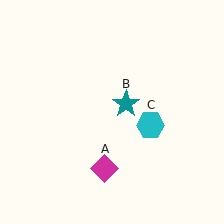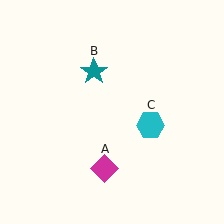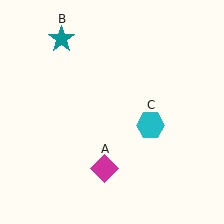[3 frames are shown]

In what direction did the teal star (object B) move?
The teal star (object B) moved up and to the left.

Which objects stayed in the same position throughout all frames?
Magenta diamond (object A) and cyan hexagon (object C) remained stationary.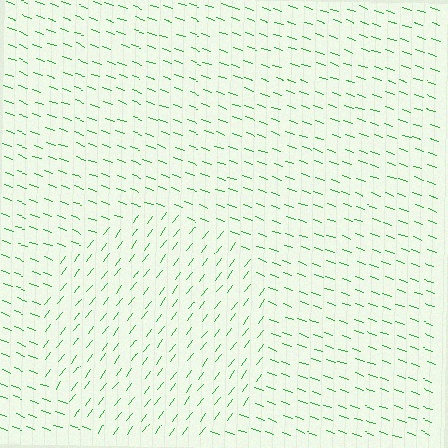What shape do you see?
I see a circle.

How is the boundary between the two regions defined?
The boundary is defined purely by a change in line orientation (approximately 72 degrees difference). All lines are the same color and thickness.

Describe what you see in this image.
The image is filled with small green line segments. A circle region in the image has lines oriented differently from the surrounding lines, creating a visible texture boundary.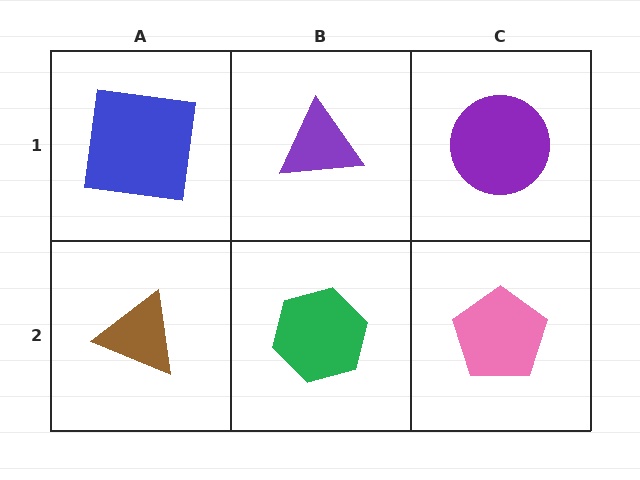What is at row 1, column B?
A purple triangle.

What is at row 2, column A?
A brown triangle.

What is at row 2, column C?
A pink pentagon.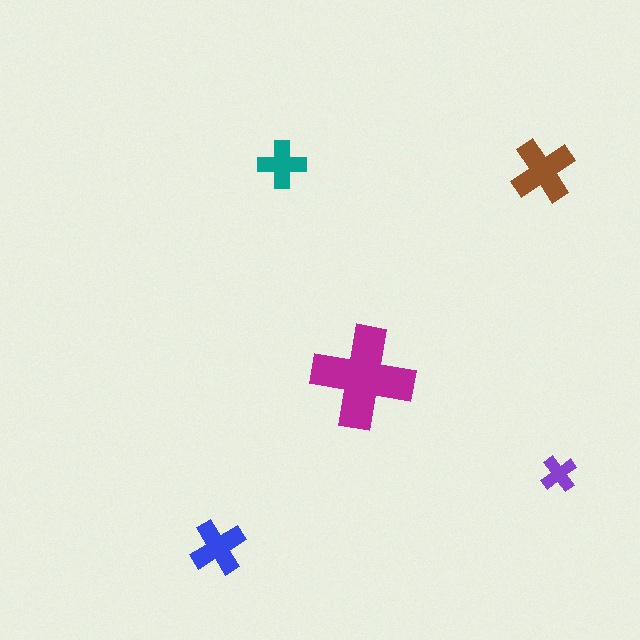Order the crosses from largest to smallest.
the magenta one, the brown one, the blue one, the teal one, the purple one.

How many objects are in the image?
There are 5 objects in the image.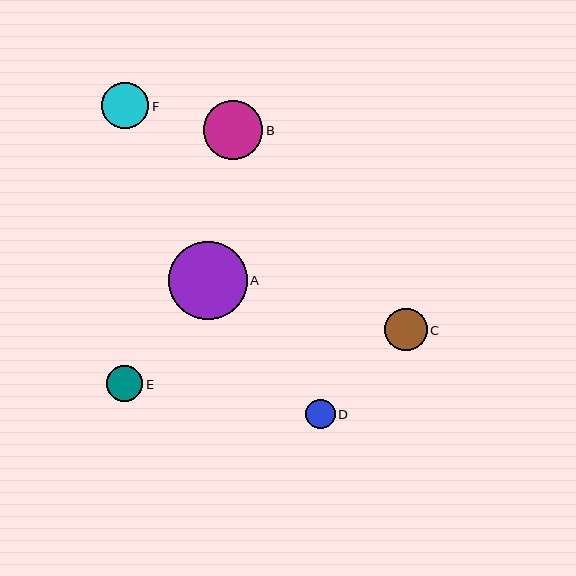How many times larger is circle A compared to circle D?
Circle A is approximately 2.6 times the size of circle D.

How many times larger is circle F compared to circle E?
Circle F is approximately 1.3 times the size of circle E.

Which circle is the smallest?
Circle D is the smallest with a size of approximately 30 pixels.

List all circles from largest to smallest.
From largest to smallest: A, B, F, C, E, D.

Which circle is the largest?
Circle A is the largest with a size of approximately 78 pixels.